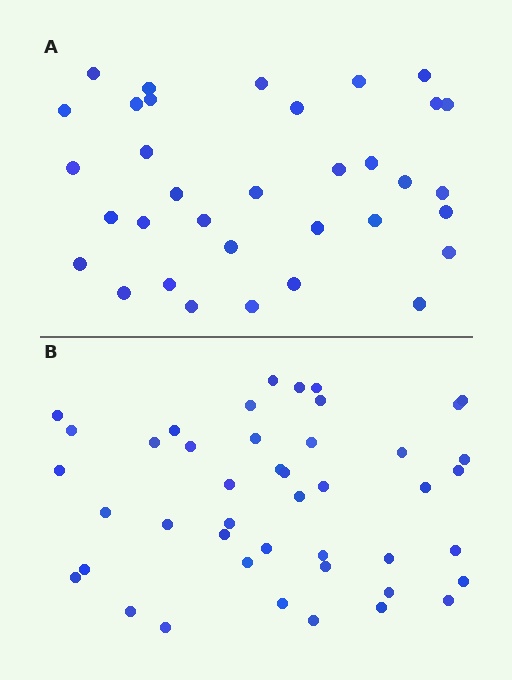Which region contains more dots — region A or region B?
Region B (the bottom region) has more dots.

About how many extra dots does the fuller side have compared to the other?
Region B has roughly 10 or so more dots than region A.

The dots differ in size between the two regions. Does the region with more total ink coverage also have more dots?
No. Region A has more total ink coverage because its dots are larger, but region B actually contains more individual dots. Total area can be misleading — the number of items is what matters here.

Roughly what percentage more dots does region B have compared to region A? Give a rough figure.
About 30% more.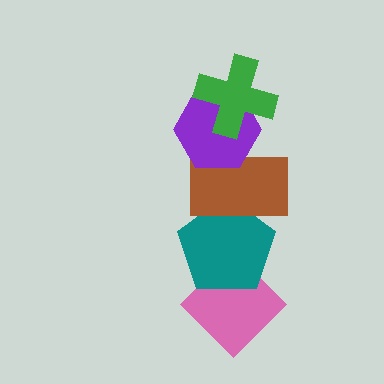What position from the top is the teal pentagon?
The teal pentagon is 4th from the top.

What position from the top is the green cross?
The green cross is 1st from the top.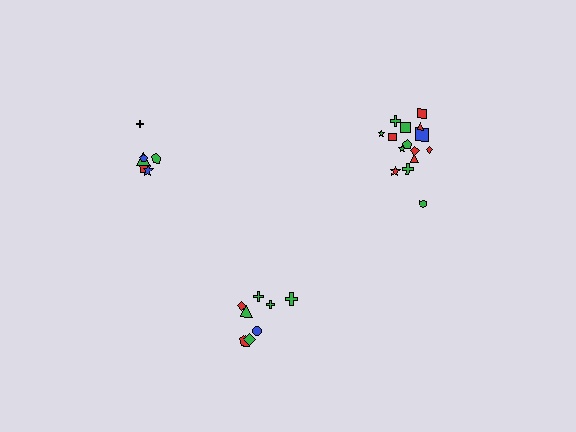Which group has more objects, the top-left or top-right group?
The top-right group.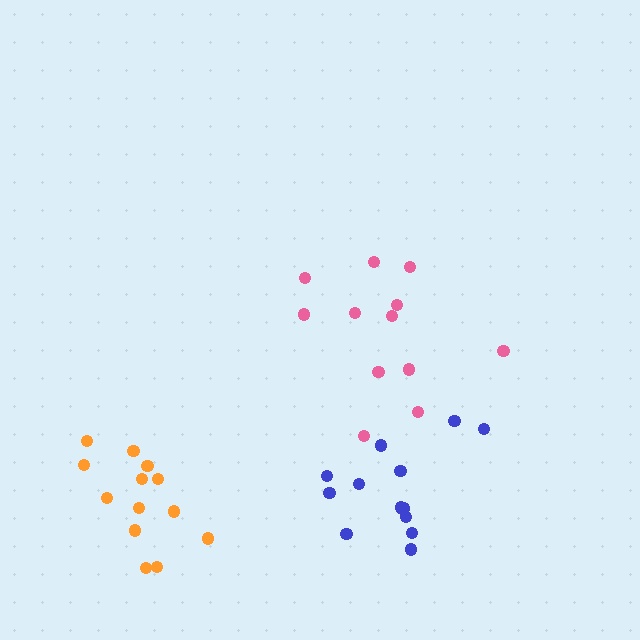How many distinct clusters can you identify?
There are 3 distinct clusters.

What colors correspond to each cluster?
The clusters are colored: pink, blue, orange.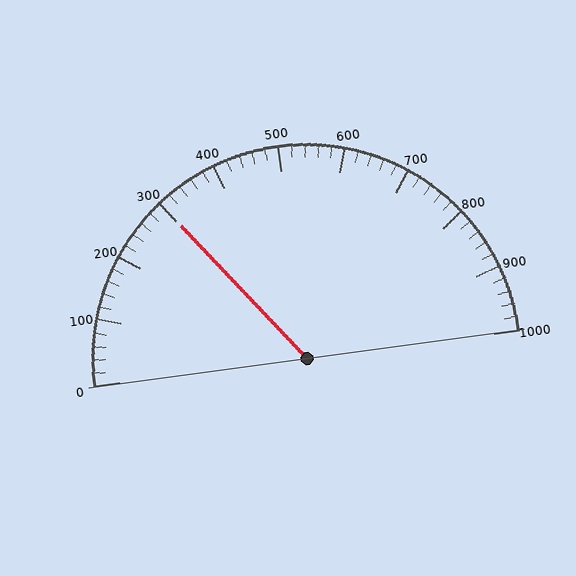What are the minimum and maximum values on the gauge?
The gauge ranges from 0 to 1000.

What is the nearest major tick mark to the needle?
The nearest major tick mark is 300.